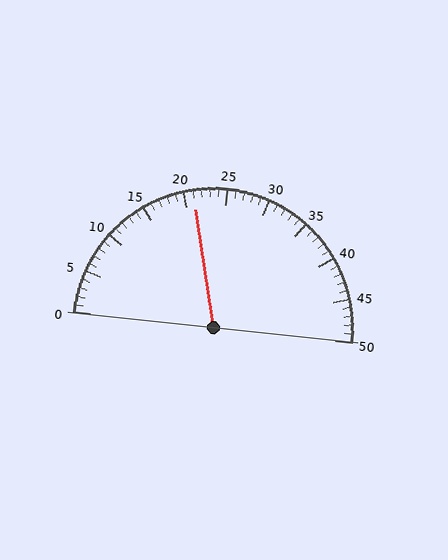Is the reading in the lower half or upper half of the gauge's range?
The reading is in the lower half of the range (0 to 50).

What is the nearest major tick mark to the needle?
The nearest major tick mark is 20.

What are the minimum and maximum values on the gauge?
The gauge ranges from 0 to 50.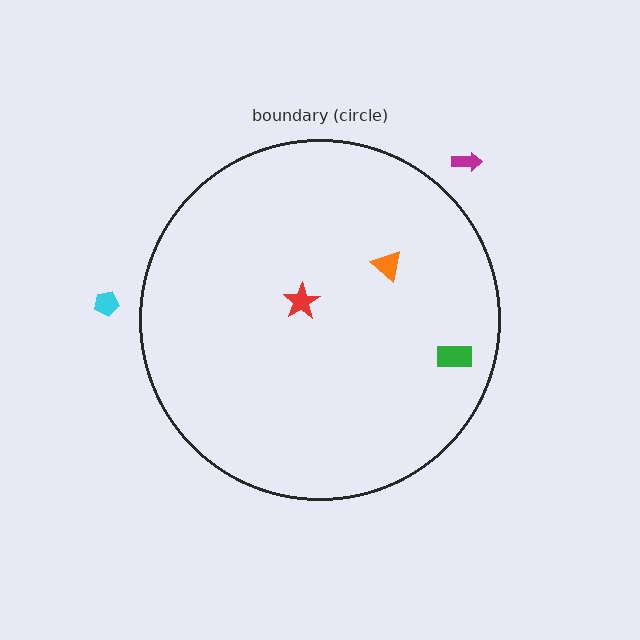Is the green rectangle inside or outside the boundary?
Inside.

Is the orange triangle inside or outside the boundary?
Inside.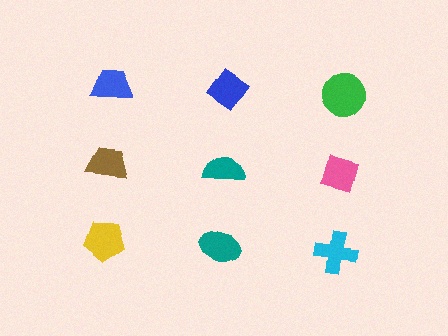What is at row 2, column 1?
A brown trapezoid.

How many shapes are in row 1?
3 shapes.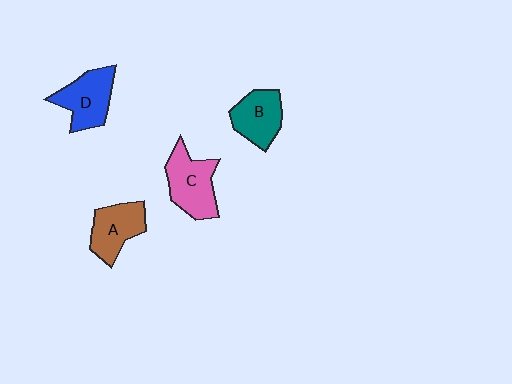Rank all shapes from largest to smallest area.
From largest to smallest: C (pink), D (blue), A (brown), B (teal).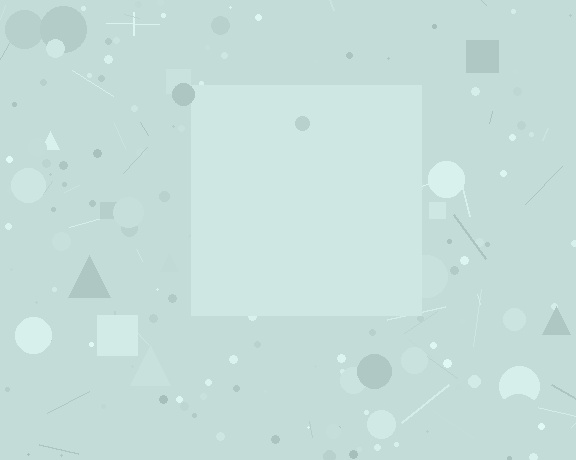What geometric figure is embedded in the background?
A square is embedded in the background.